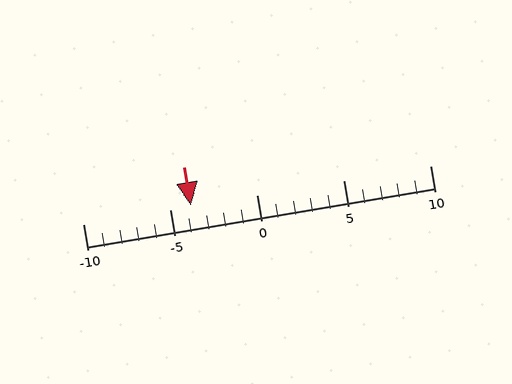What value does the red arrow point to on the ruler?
The red arrow points to approximately -4.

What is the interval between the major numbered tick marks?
The major tick marks are spaced 5 units apart.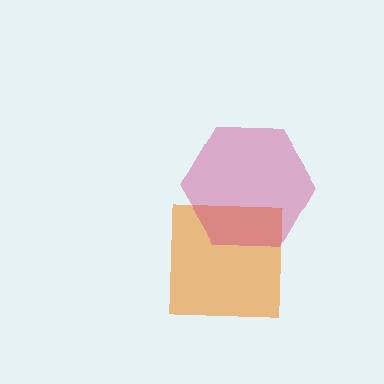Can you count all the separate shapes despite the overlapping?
Yes, there are 2 separate shapes.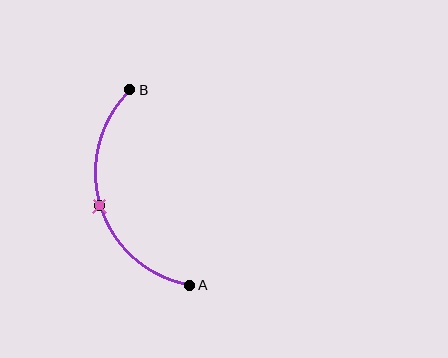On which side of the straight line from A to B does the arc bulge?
The arc bulges to the left of the straight line connecting A and B.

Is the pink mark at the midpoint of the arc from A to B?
Yes. The pink mark lies on the arc at equal arc-length from both A and B — it is the arc midpoint.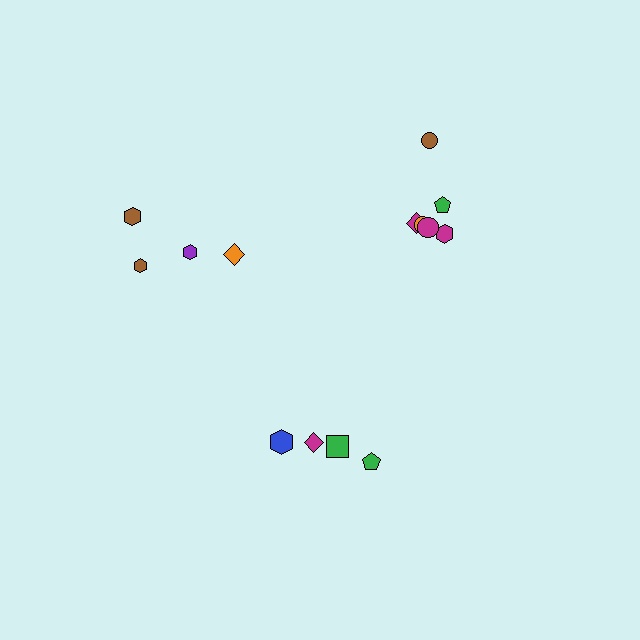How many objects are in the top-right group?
There are 6 objects.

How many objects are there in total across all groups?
There are 14 objects.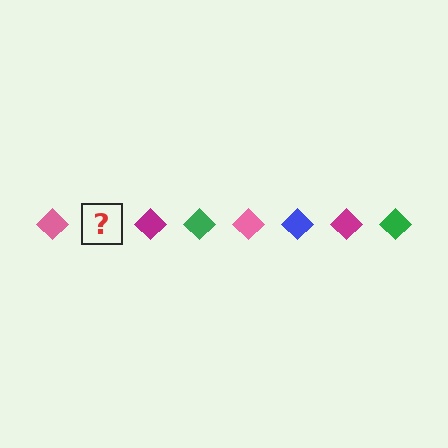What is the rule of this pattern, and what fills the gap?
The rule is that the pattern cycles through pink, blue, magenta, green diamonds. The gap should be filled with a blue diamond.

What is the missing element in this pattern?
The missing element is a blue diamond.